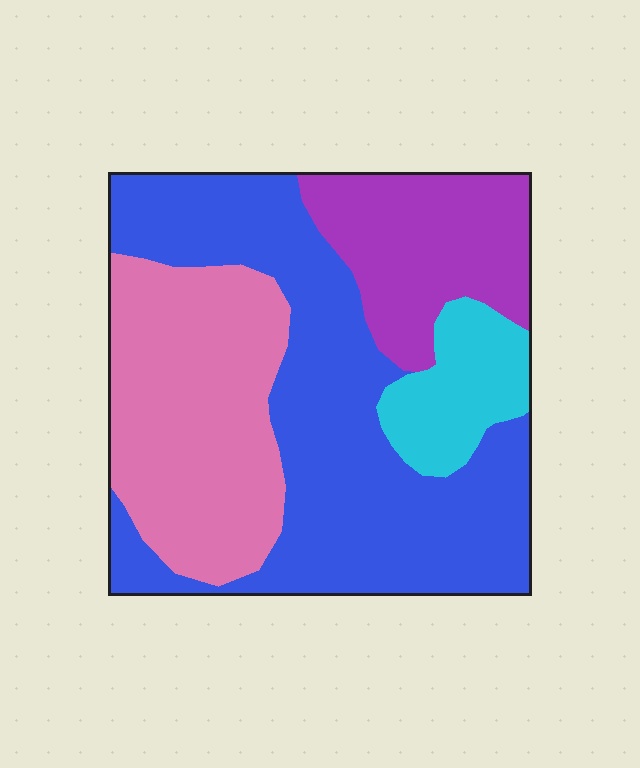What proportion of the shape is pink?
Pink covers 28% of the shape.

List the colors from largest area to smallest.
From largest to smallest: blue, pink, purple, cyan.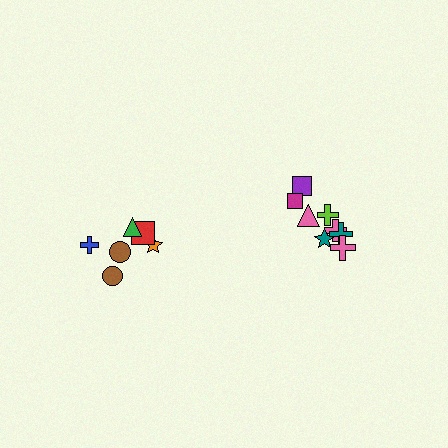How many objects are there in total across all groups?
There are 14 objects.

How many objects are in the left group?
There are 6 objects.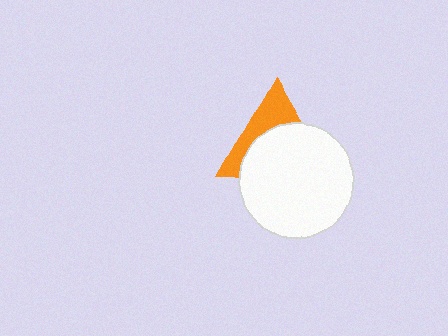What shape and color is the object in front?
The object in front is a white circle.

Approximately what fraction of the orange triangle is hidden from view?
Roughly 62% of the orange triangle is hidden behind the white circle.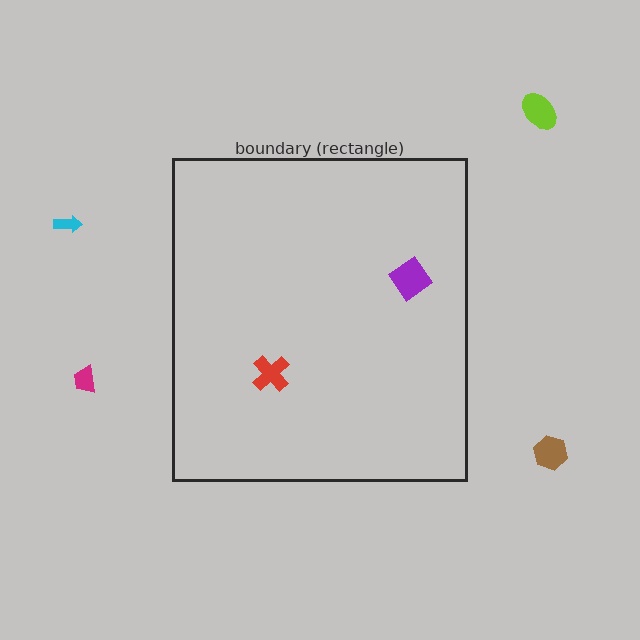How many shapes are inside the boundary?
2 inside, 4 outside.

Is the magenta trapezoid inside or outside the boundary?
Outside.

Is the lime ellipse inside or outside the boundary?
Outside.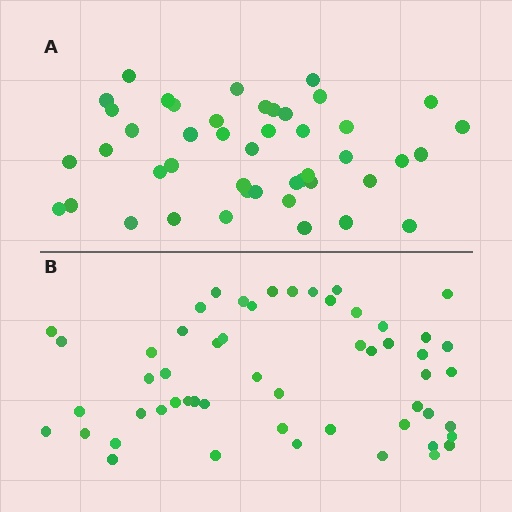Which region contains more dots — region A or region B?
Region B (the bottom region) has more dots.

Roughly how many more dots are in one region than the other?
Region B has roughly 8 or so more dots than region A.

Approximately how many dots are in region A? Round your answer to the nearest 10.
About 40 dots. (The exact count is 45, which rounds to 40.)